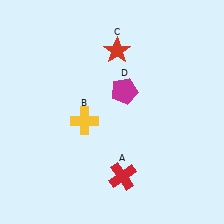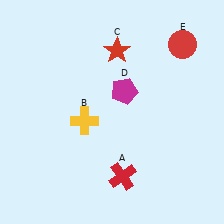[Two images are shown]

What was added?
A red circle (E) was added in Image 2.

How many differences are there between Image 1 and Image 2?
There is 1 difference between the two images.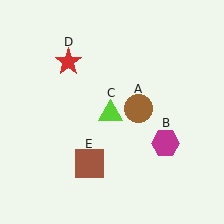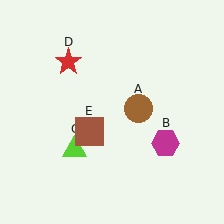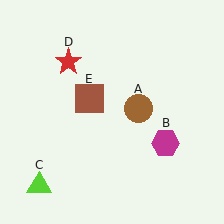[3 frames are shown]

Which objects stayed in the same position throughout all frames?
Brown circle (object A) and magenta hexagon (object B) and red star (object D) remained stationary.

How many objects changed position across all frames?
2 objects changed position: lime triangle (object C), brown square (object E).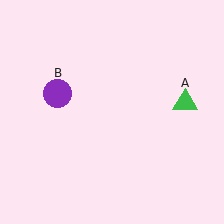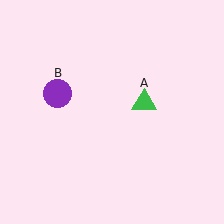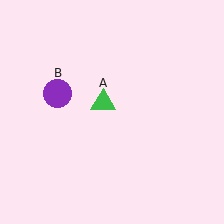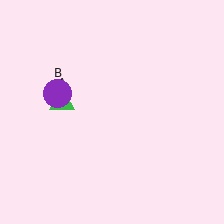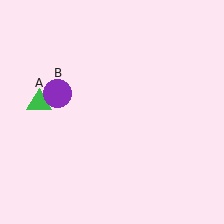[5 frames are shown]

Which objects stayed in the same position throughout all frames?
Purple circle (object B) remained stationary.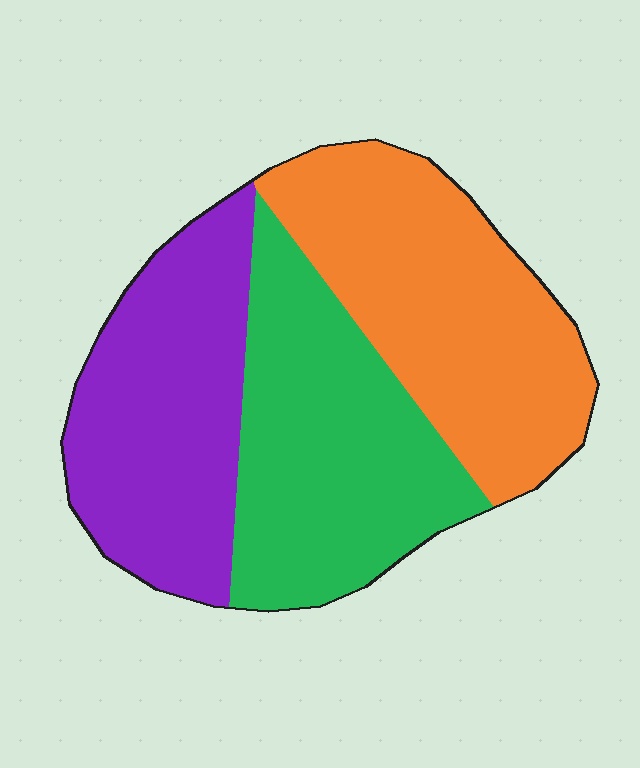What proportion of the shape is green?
Green takes up between a quarter and a half of the shape.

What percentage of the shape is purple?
Purple covers around 30% of the shape.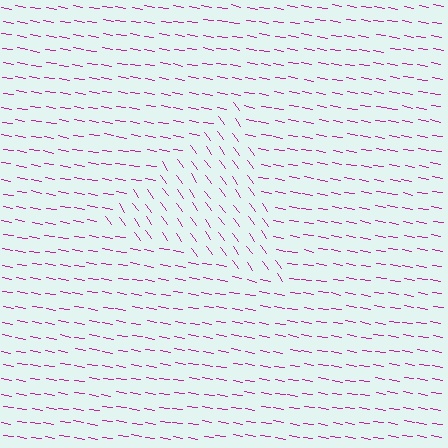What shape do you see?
I see a triangle.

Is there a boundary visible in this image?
Yes, there is a texture boundary formed by a change in line orientation.